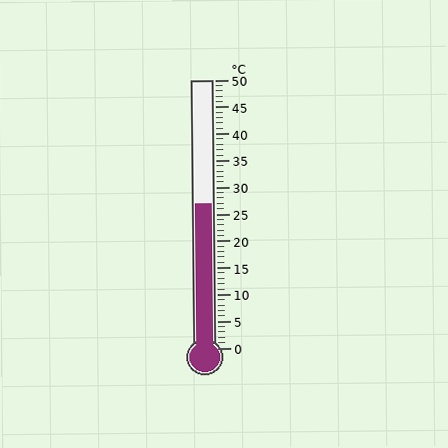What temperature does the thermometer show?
The thermometer shows approximately 27°C.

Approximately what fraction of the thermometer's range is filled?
The thermometer is filled to approximately 55% of its range.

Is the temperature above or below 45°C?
The temperature is below 45°C.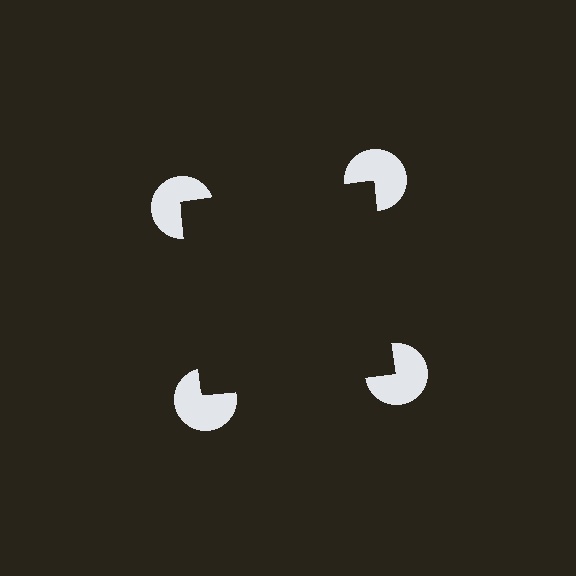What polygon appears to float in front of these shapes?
An illusory square — its edges are inferred from the aligned wedge cuts in the pac-man discs, not physically drawn.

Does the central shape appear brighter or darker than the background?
It typically appears slightly darker than the background, even though no actual brightness change is drawn.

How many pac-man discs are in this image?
There are 4 — one at each vertex of the illusory square.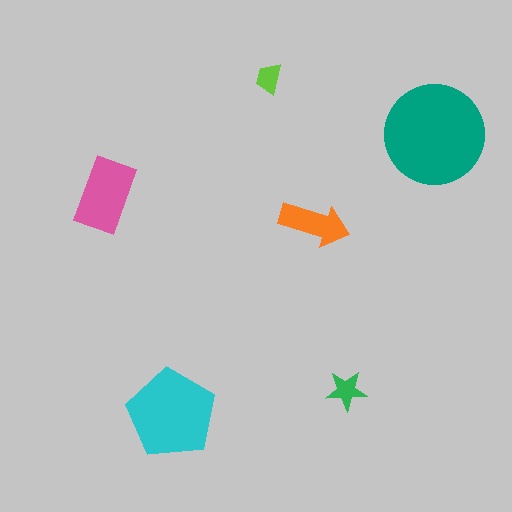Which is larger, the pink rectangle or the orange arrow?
The pink rectangle.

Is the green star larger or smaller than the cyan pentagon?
Smaller.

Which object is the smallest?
The lime trapezoid.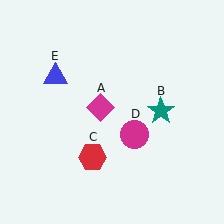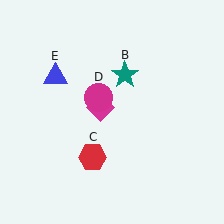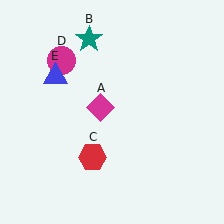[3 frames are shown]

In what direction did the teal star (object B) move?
The teal star (object B) moved up and to the left.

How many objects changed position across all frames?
2 objects changed position: teal star (object B), magenta circle (object D).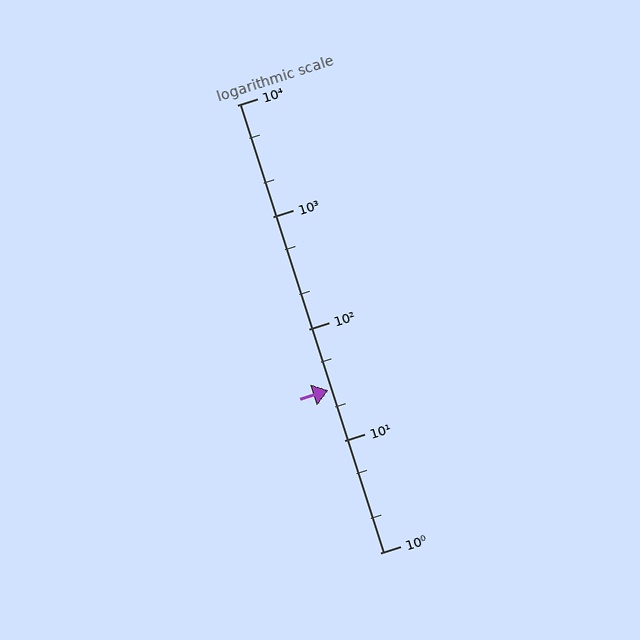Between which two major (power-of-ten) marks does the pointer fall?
The pointer is between 10 and 100.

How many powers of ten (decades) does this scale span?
The scale spans 4 decades, from 1 to 10000.